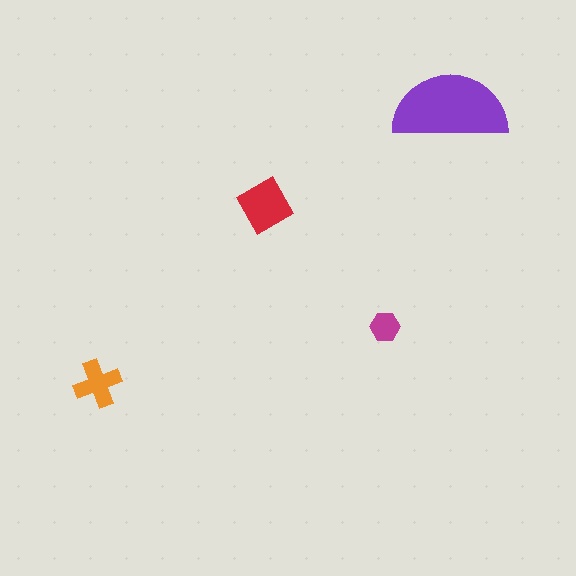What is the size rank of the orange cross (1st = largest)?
3rd.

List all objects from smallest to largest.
The magenta hexagon, the orange cross, the red diamond, the purple semicircle.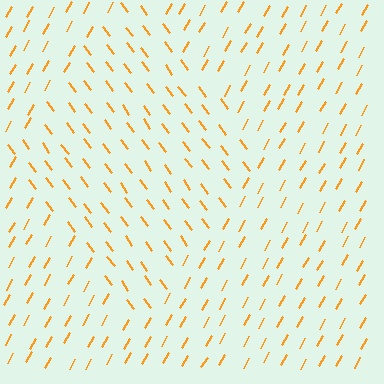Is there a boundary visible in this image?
Yes, there is a texture boundary formed by a change in line orientation.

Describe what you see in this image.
The image is filled with small orange line segments. A diamond region in the image has lines oriented differently from the surrounding lines, creating a visible texture boundary.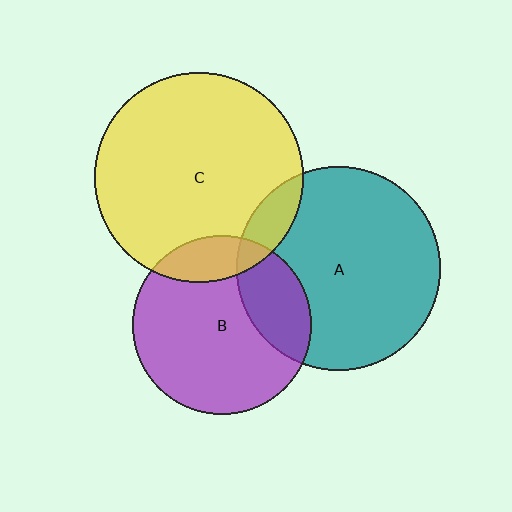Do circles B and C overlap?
Yes.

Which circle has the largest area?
Circle C (yellow).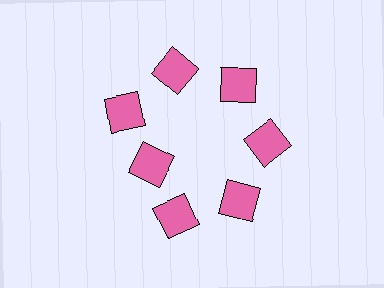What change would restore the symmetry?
The symmetry would be restored by moving it outward, back onto the ring so that all 7 squares sit at equal angles and equal distance from the center.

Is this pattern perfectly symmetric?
No. The 7 pink squares are arranged in a ring, but one element near the 8 o'clock position is pulled inward toward the center, breaking the 7-fold rotational symmetry.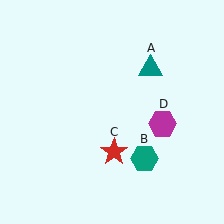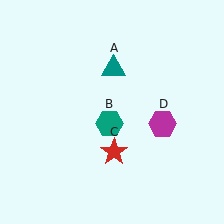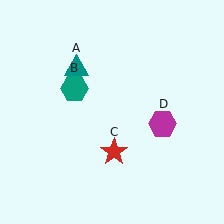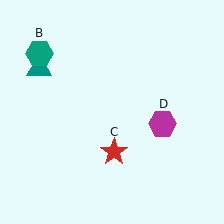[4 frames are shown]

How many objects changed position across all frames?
2 objects changed position: teal triangle (object A), teal hexagon (object B).